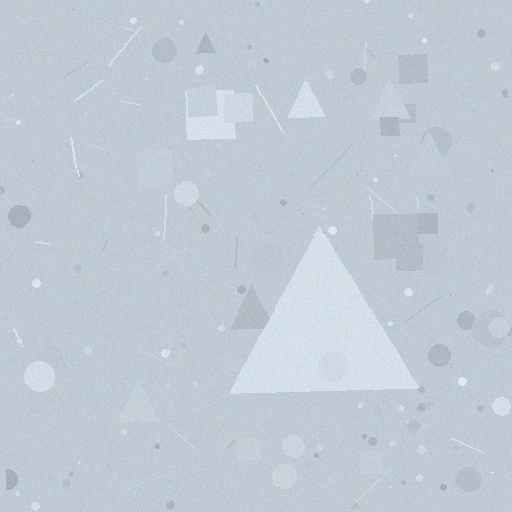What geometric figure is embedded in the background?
A triangle is embedded in the background.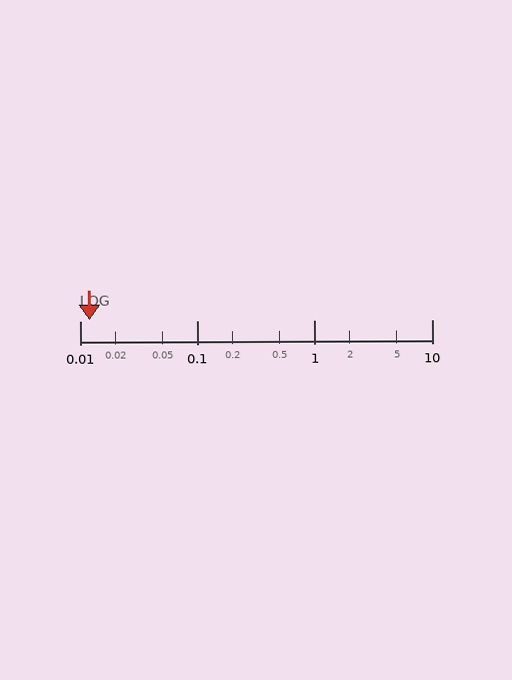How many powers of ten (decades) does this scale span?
The scale spans 3 decades, from 0.01 to 10.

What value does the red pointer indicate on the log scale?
The pointer indicates approximately 0.012.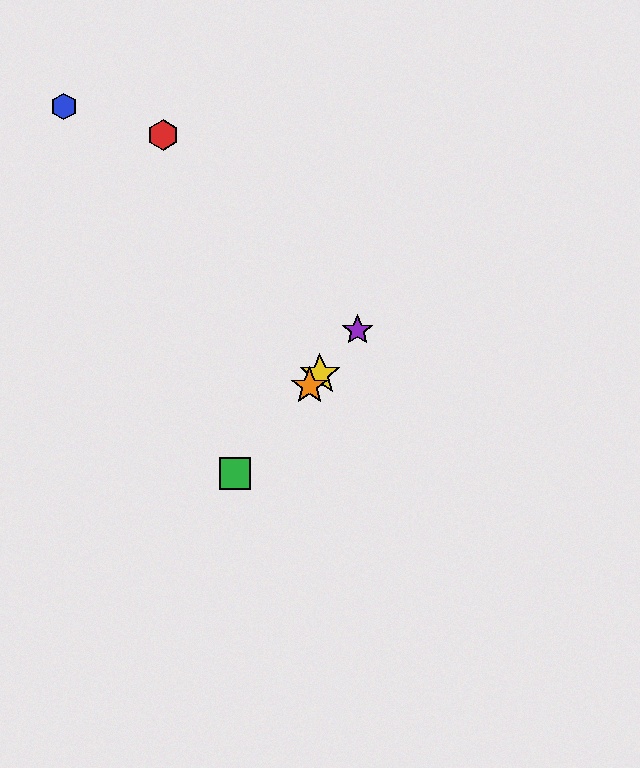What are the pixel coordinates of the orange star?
The orange star is at (310, 386).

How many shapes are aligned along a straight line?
4 shapes (the green square, the yellow star, the purple star, the orange star) are aligned along a straight line.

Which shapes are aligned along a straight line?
The green square, the yellow star, the purple star, the orange star are aligned along a straight line.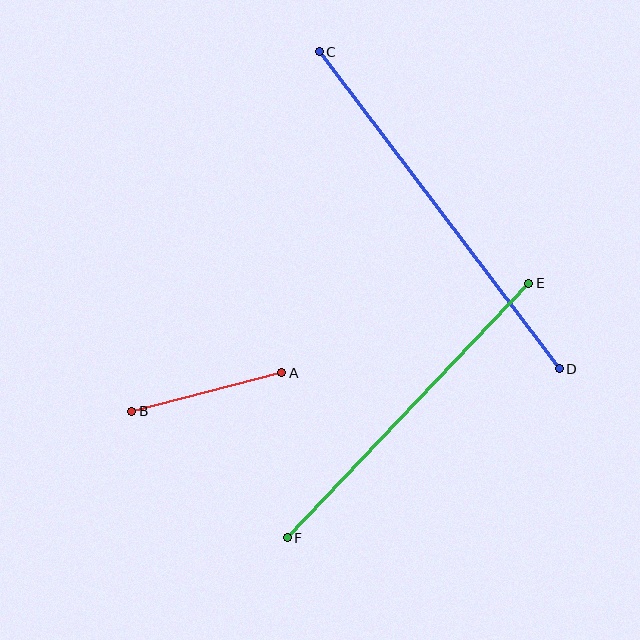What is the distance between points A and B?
The distance is approximately 155 pixels.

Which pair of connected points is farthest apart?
Points C and D are farthest apart.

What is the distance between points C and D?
The distance is approximately 398 pixels.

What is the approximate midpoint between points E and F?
The midpoint is at approximately (408, 410) pixels.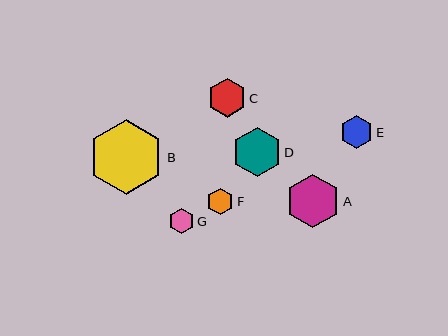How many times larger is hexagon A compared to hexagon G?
Hexagon A is approximately 2.1 times the size of hexagon G.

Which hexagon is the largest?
Hexagon B is the largest with a size of approximately 75 pixels.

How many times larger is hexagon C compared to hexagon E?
Hexagon C is approximately 1.2 times the size of hexagon E.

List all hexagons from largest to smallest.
From largest to smallest: B, A, D, C, E, F, G.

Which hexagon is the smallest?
Hexagon G is the smallest with a size of approximately 25 pixels.